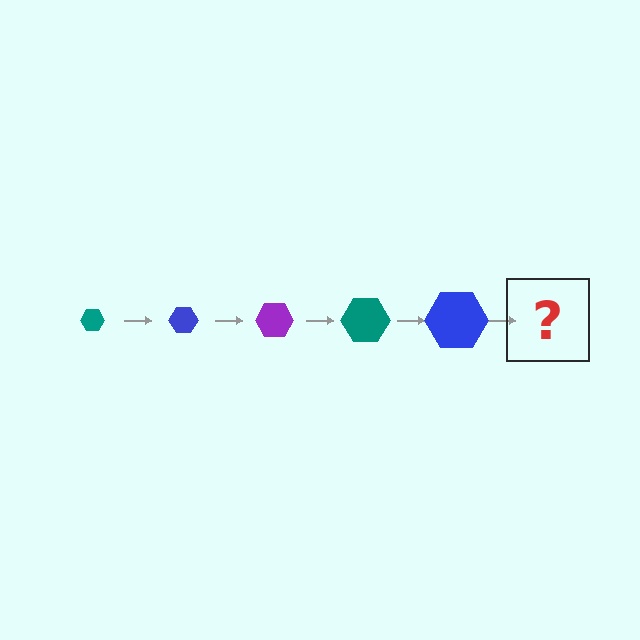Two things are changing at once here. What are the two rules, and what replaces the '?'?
The two rules are that the hexagon grows larger each step and the color cycles through teal, blue, and purple. The '?' should be a purple hexagon, larger than the previous one.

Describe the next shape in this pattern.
It should be a purple hexagon, larger than the previous one.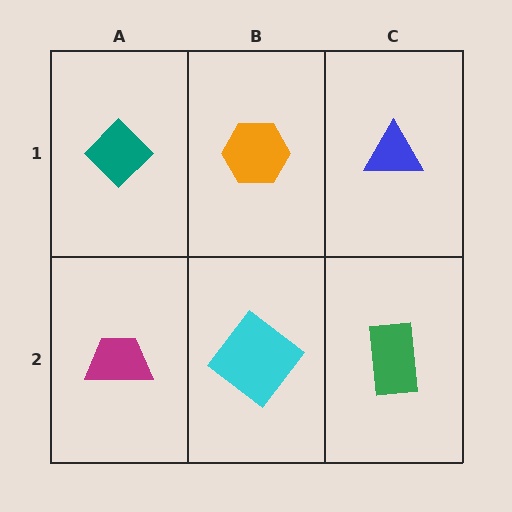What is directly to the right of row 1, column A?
An orange hexagon.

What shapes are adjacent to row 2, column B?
An orange hexagon (row 1, column B), a magenta trapezoid (row 2, column A), a green rectangle (row 2, column C).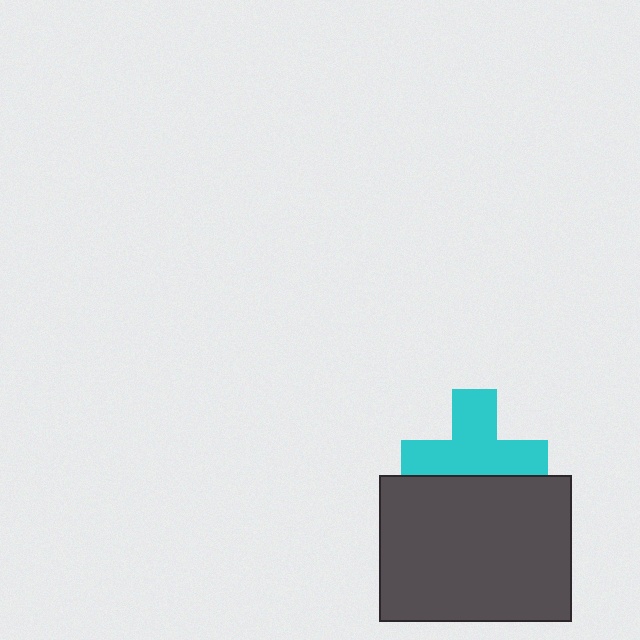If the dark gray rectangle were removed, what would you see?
You would see the complete cyan cross.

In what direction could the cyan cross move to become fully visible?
The cyan cross could move up. That would shift it out from behind the dark gray rectangle entirely.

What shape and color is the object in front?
The object in front is a dark gray rectangle.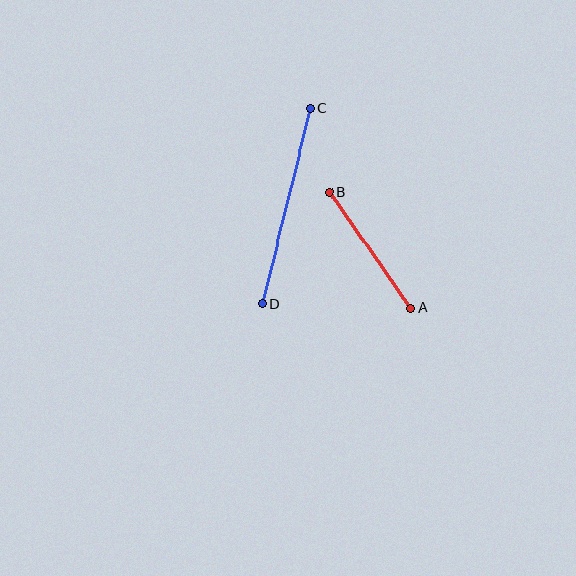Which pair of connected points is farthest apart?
Points C and D are farthest apart.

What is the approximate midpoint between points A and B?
The midpoint is at approximately (370, 250) pixels.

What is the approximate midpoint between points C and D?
The midpoint is at approximately (286, 206) pixels.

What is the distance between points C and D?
The distance is approximately 202 pixels.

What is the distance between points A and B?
The distance is approximately 142 pixels.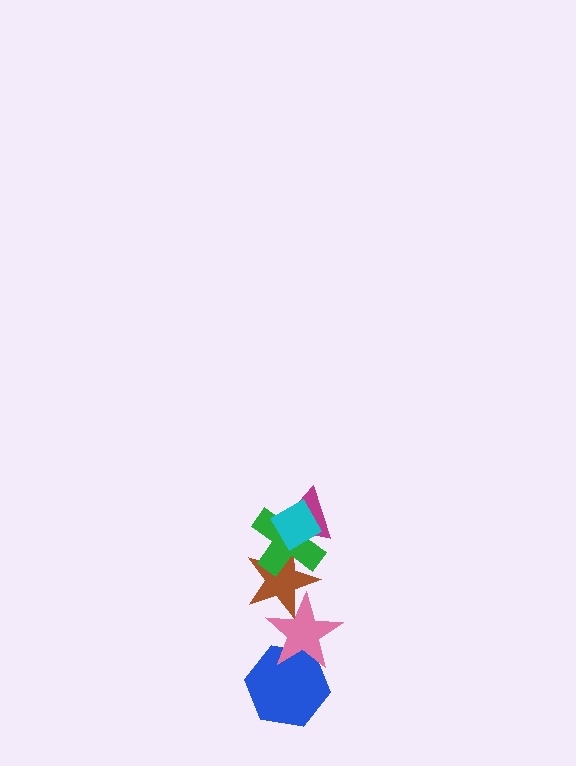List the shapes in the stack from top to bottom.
From top to bottom: the cyan diamond, the magenta triangle, the green cross, the brown star, the pink star, the blue hexagon.